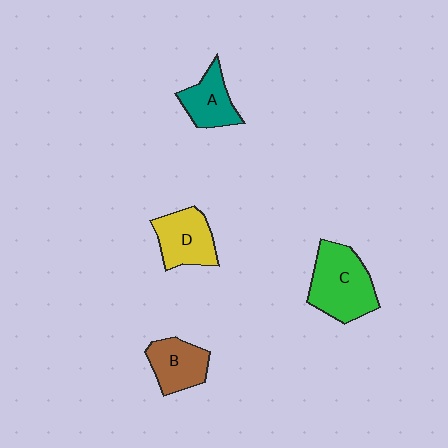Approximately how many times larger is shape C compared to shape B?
Approximately 1.5 times.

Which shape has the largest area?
Shape C (green).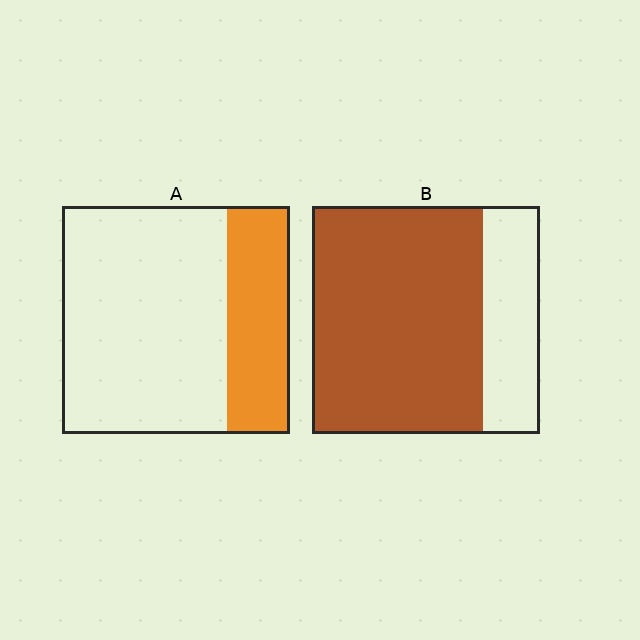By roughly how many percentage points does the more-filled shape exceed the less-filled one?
By roughly 45 percentage points (B over A).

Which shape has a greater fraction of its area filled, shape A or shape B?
Shape B.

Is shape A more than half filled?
No.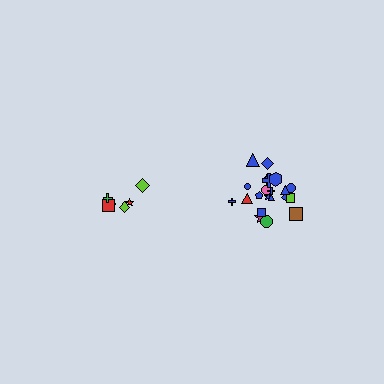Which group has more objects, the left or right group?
The right group.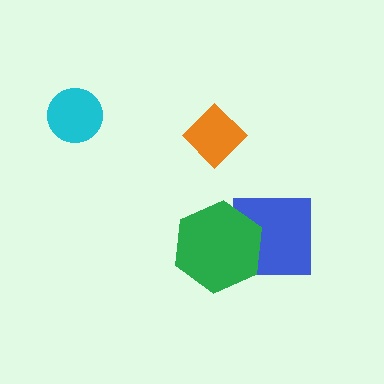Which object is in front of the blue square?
The green hexagon is in front of the blue square.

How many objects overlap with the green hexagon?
1 object overlaps with the green hexagon.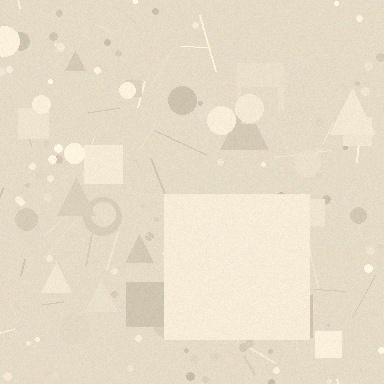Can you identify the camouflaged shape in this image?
The camouflaged shape is a square.